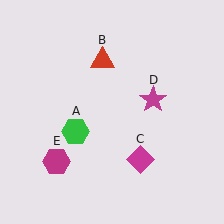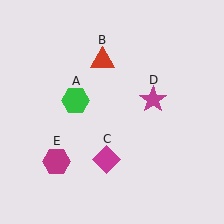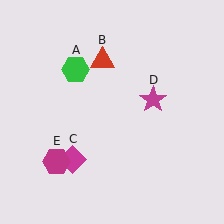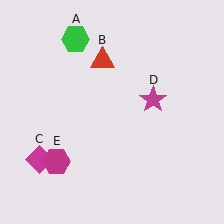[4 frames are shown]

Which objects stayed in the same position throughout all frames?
Red triangle (object B) and magenta star (object D) and magenta hexagon (object E) remained stationary.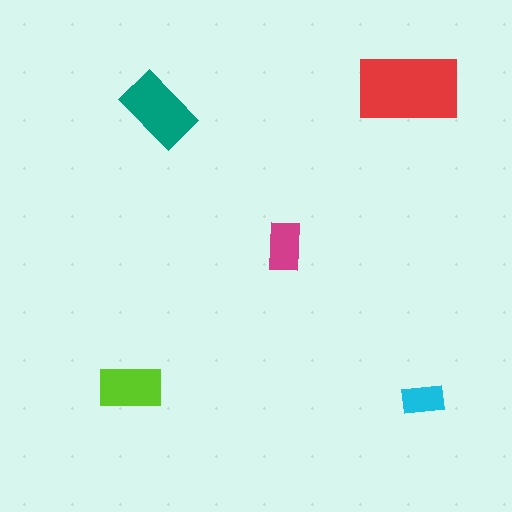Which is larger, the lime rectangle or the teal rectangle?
The teal one.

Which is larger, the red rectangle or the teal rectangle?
The red one.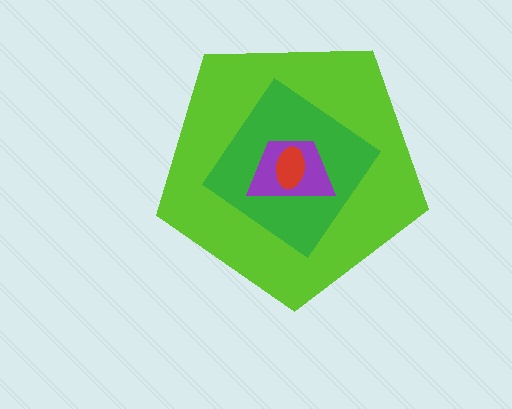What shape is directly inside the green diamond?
The purple trapezoid.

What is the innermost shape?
The red ellipse.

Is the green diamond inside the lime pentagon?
Yes.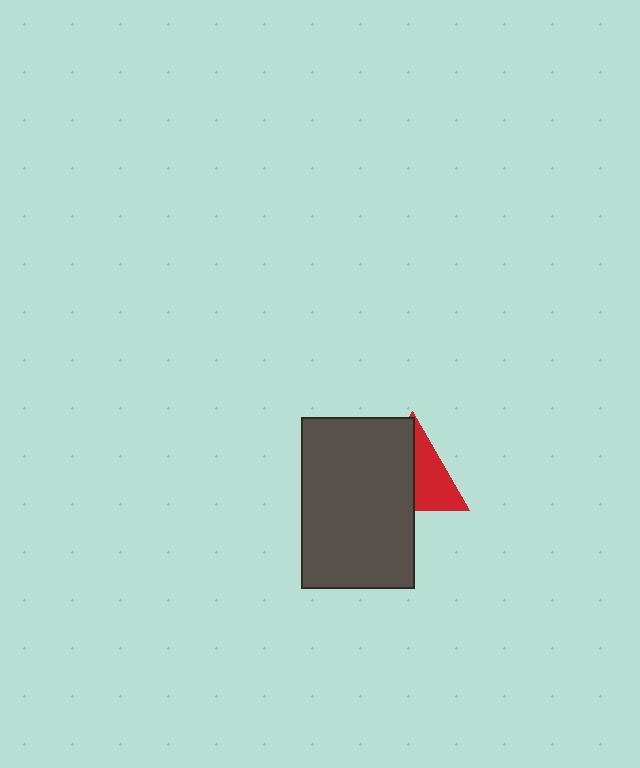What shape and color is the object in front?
The object in front is a dark gray rectangle.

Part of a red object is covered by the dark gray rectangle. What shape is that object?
It is a triangle.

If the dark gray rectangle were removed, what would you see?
You would see the complete red triangle.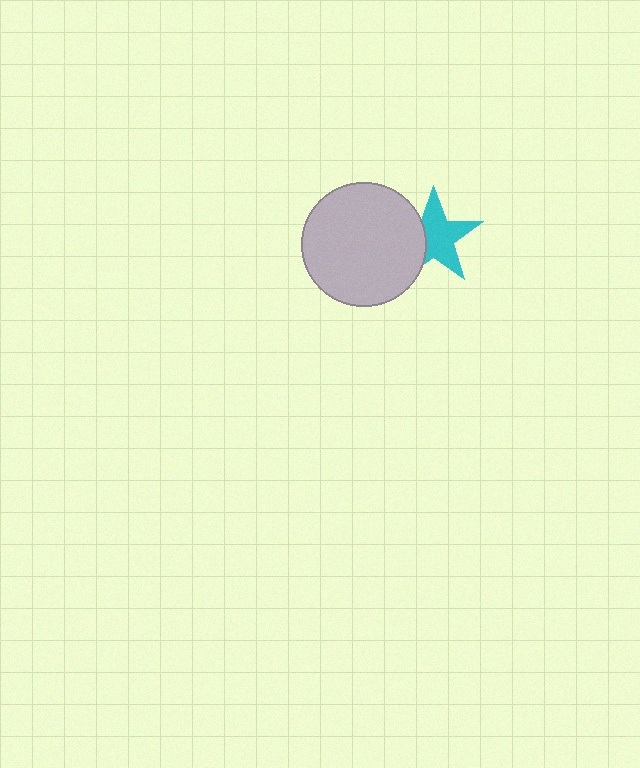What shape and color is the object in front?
The object in front is a light gray circle.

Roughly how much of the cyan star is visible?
Most of it is visible (roughly 67%).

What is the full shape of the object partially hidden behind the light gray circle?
The partially hidden object is a cyan star.